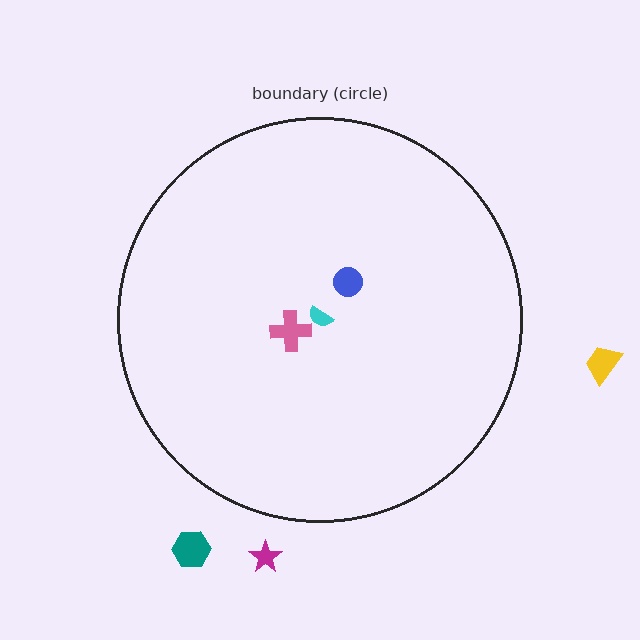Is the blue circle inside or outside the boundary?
Inside.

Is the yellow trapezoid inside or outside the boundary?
Outside.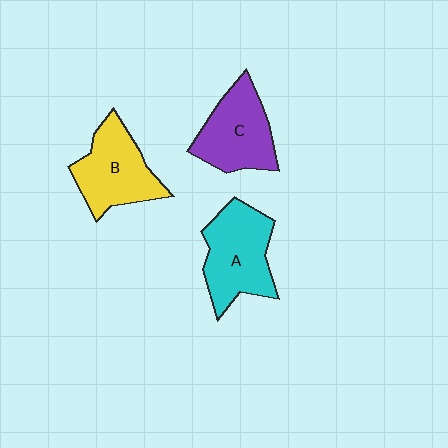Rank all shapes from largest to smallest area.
From largest to smallest: A (cyan), B (yellow), C (purple).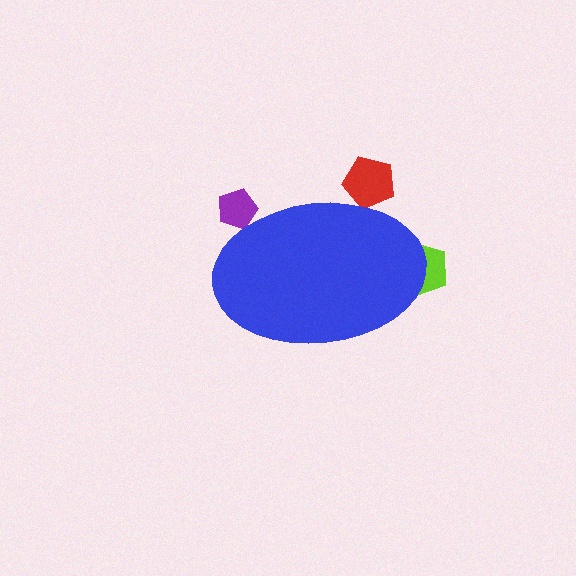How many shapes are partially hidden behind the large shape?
3 shapes are partially hidden.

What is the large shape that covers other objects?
A blue ellipse.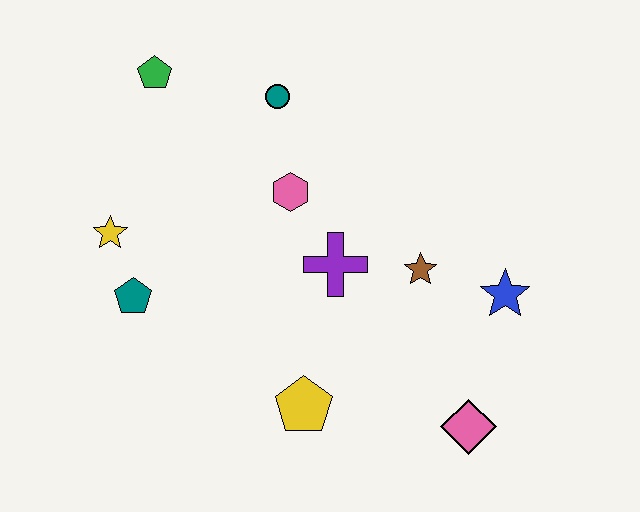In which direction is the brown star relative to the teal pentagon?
The brown star is to the right of the teal pentagon.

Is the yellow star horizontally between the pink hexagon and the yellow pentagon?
No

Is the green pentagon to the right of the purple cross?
No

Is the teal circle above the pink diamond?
Yes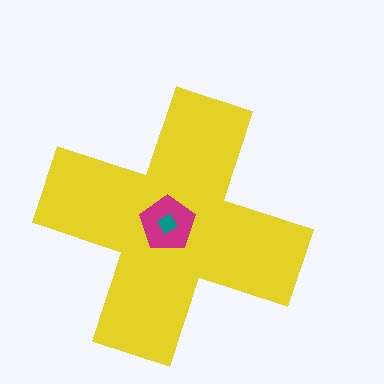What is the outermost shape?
The yellow cross.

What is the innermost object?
The teal diamond.